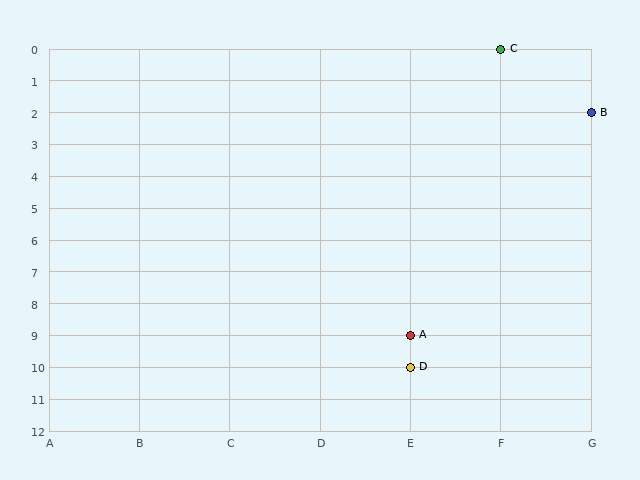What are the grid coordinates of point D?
Point D is at grid coordinates (E, 10).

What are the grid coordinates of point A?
Point A is at grid coordinates (E, 9).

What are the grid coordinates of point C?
Point C is at grid coordinates (F, 0).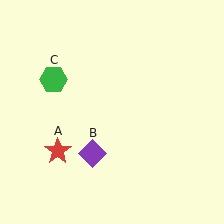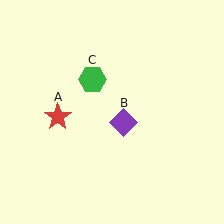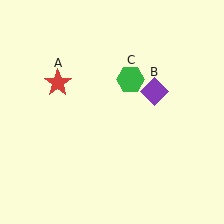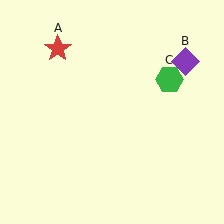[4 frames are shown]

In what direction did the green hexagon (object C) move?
The green hexagon (object C) moved right.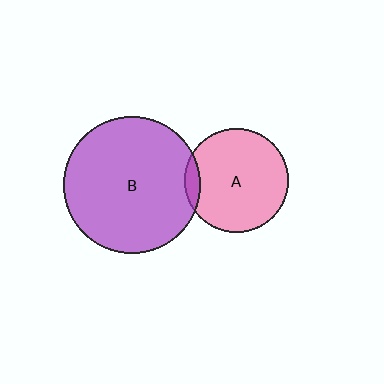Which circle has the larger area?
Circle B (purple).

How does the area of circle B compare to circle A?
Approximately 1.8 times.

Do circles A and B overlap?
Yes.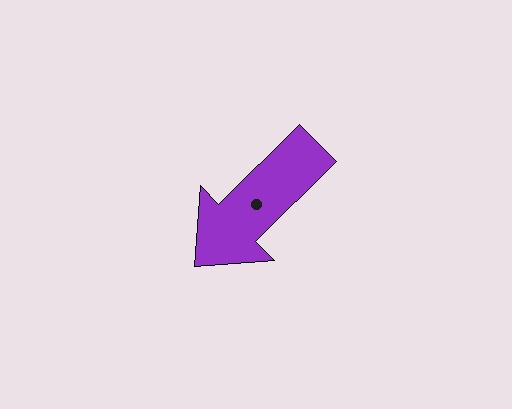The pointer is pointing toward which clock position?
Roughly 8 o'clock.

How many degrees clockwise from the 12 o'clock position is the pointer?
Approximately 225 degrees.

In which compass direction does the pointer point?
Southwest.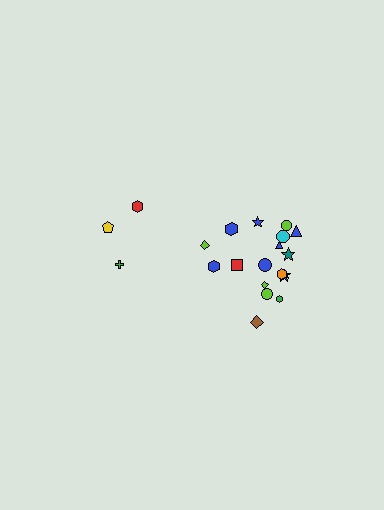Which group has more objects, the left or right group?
The right group.